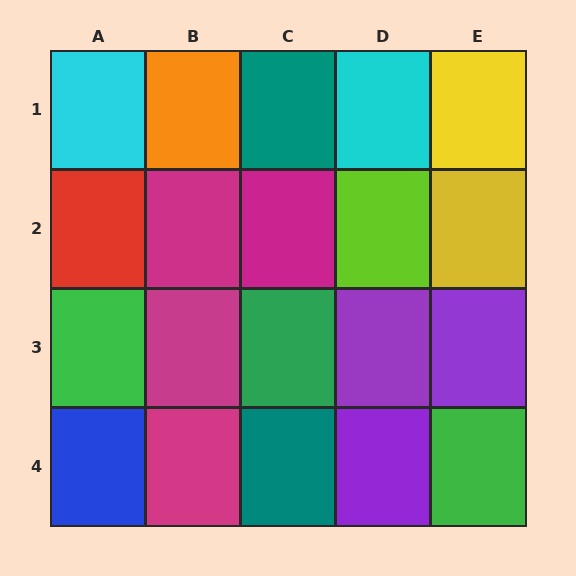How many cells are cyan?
2 cells are cyan.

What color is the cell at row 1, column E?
Yellow.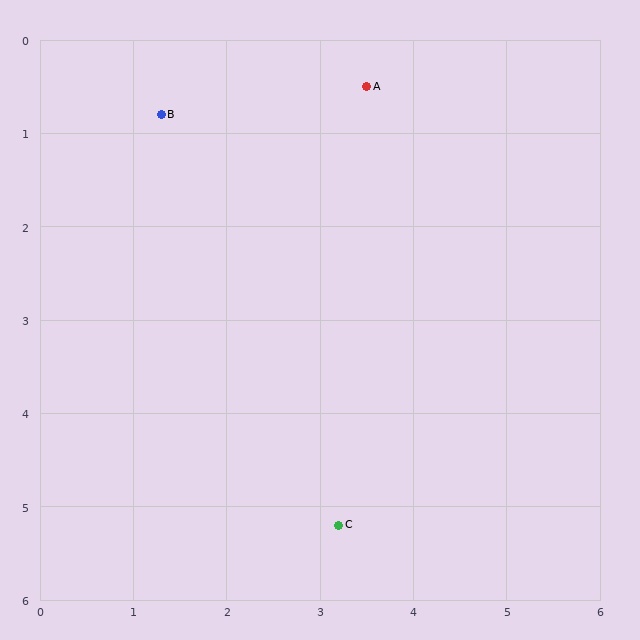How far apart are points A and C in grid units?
Points A and C are about 4.7 grid units apart.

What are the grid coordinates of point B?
Point B is at approximately (1.3, 0.8).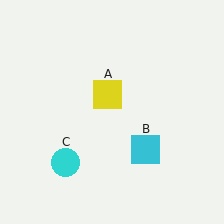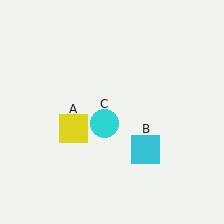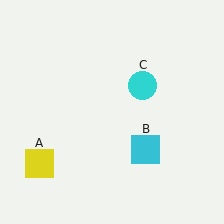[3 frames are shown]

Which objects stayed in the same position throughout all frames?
Cyan square (object B) remained stationary.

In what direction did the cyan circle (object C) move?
The cyan circle (object C) moved up and to the right.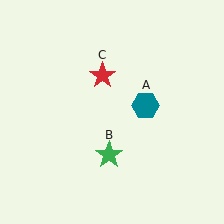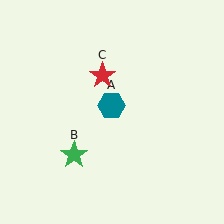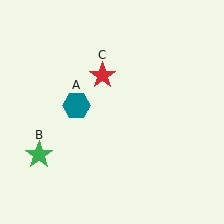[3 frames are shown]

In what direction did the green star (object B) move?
The green star (object B) moved left.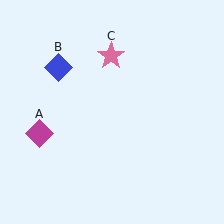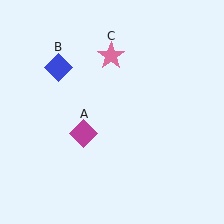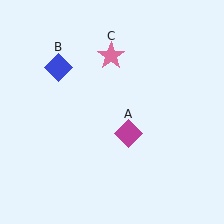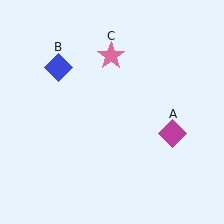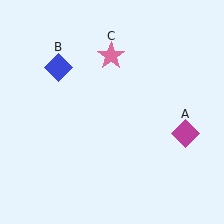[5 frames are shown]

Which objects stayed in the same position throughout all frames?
Blue diamond (object B) and pink star (object C) remained stationary.